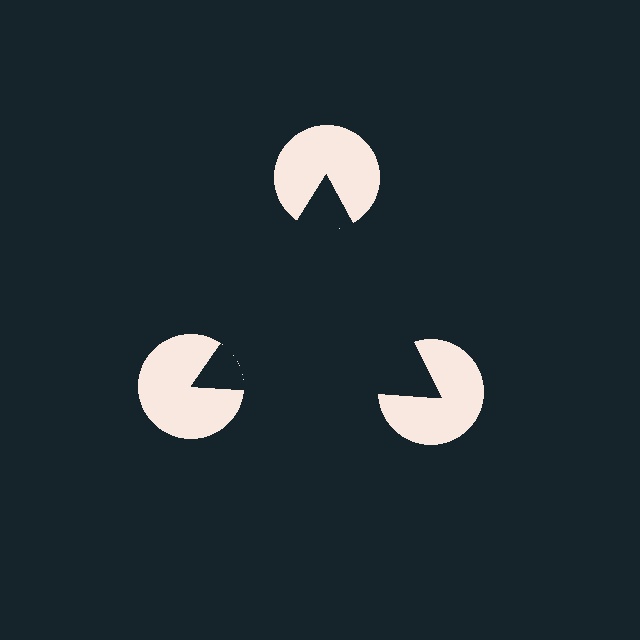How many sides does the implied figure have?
3 sides.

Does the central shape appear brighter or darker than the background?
It typically appears slightly darker than the background, even though no actual brightness change is drawn.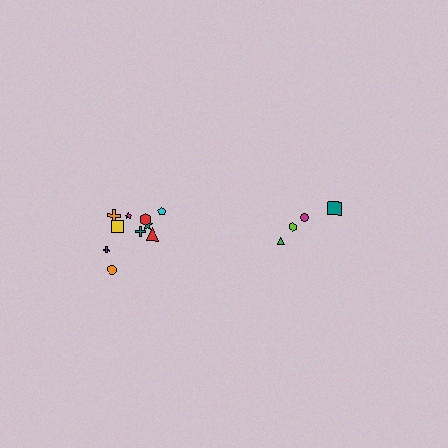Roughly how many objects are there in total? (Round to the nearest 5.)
Roughly 15 objects in total.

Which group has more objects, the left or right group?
The left group.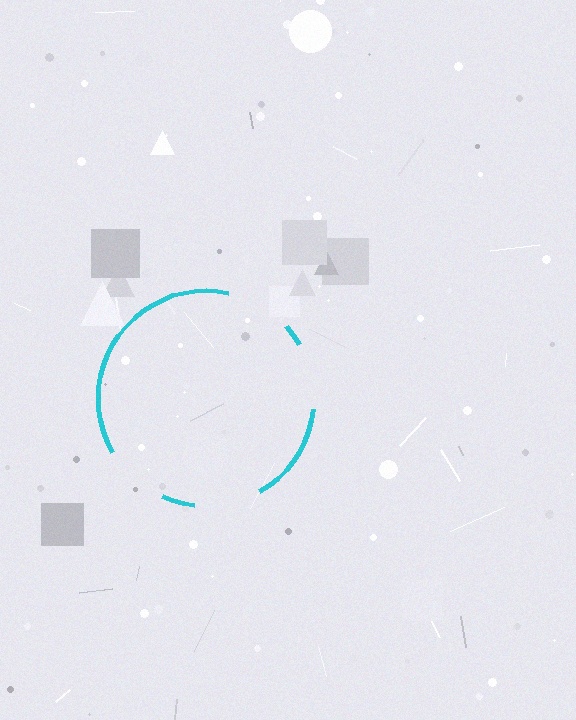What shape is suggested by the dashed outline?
The dashed outline suggests a circle.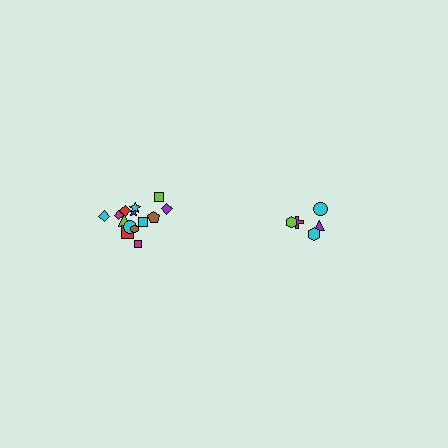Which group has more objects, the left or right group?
The left group.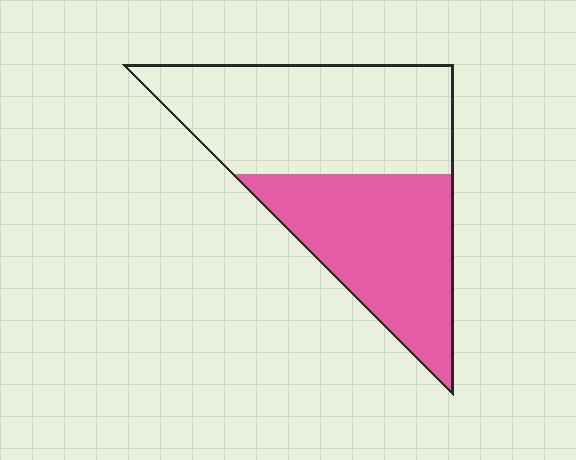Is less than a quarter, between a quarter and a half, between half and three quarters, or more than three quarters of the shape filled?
Between a quarter and a half.